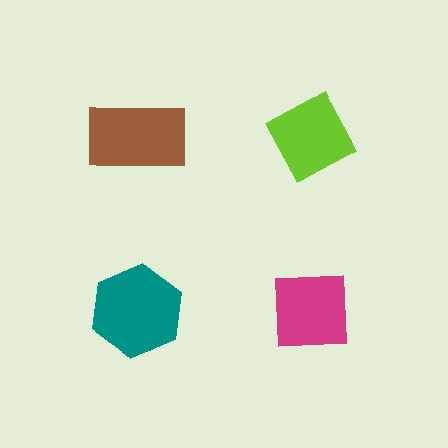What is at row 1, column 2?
A lime diamond.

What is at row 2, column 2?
A magenta square.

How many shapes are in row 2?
2 shapes.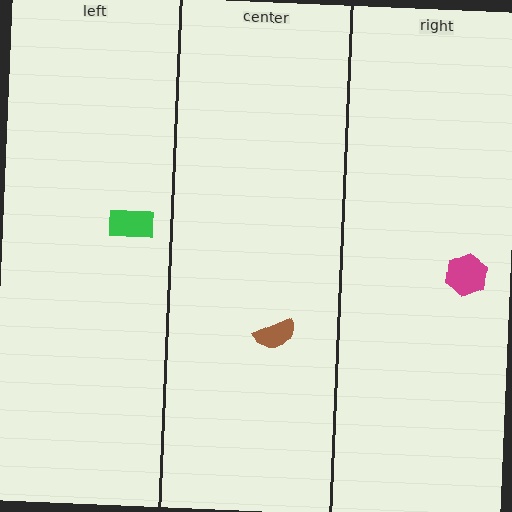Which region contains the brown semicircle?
The center region.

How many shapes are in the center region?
1.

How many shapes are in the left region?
1.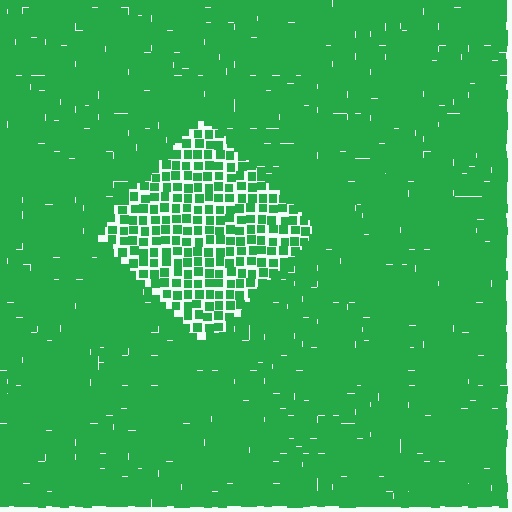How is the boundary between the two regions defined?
The boundary is defined by a change in element density (approximately 2.0x ratio). All elements are the same color, size, and shape.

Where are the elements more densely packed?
The elements are more densely packed outside the diamond boundary.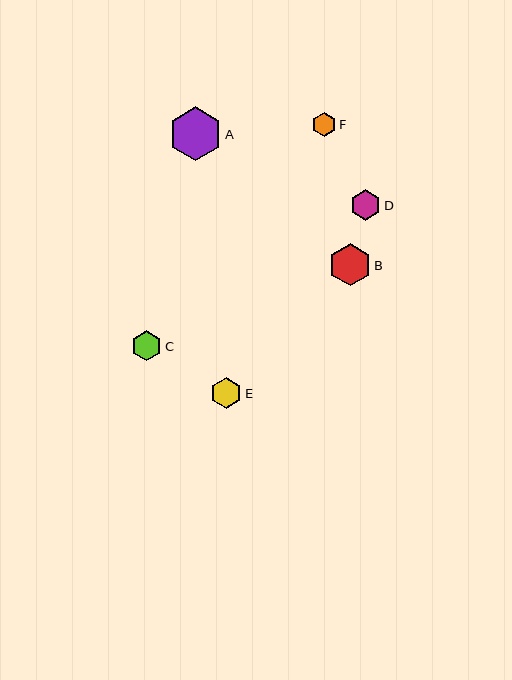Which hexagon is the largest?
Hexagon A is the largest with a size of approximately 54 pixels.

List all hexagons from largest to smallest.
From largest to smallest: A, B, E, D, C, F.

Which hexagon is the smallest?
Hexagon F is the smallest with a size of approximately 24 pixels.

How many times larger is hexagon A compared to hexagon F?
Hexagon A is approximately 2.2 times the size of hexagon F.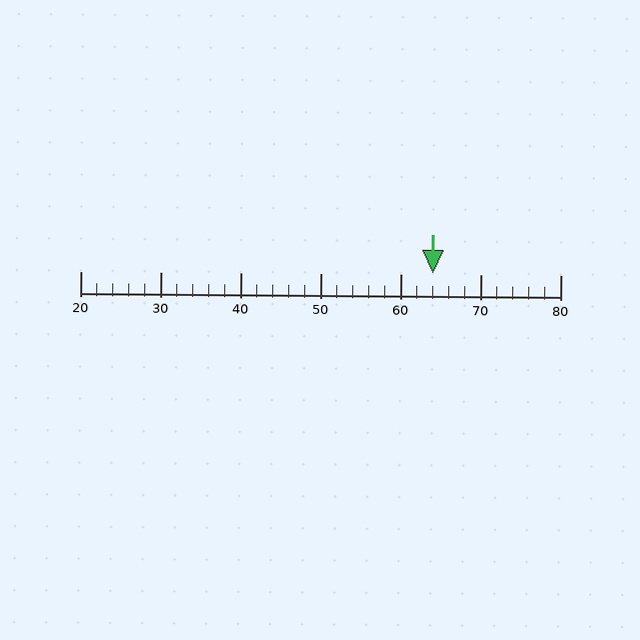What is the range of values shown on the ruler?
The ruler shows values from 20 to 80.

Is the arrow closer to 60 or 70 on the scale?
The arrow is closer to 60.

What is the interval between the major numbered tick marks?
The major tick marks are spaced 10 units apart.